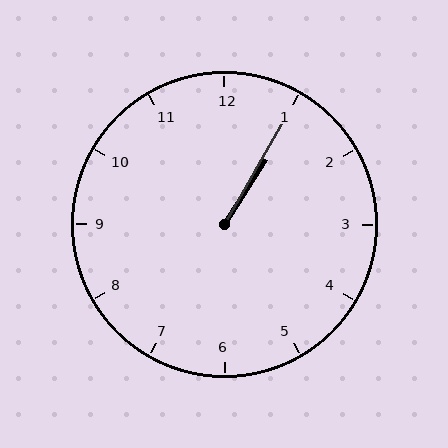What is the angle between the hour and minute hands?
Approximately 2 degrees.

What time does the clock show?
1:05.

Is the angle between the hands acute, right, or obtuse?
It is acute.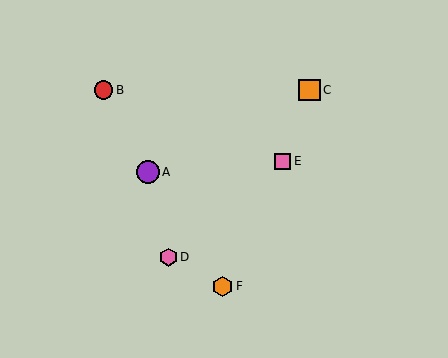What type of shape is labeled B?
Shape B is a red circle.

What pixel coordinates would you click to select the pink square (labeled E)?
Click at (283, 161) to select the pink square E.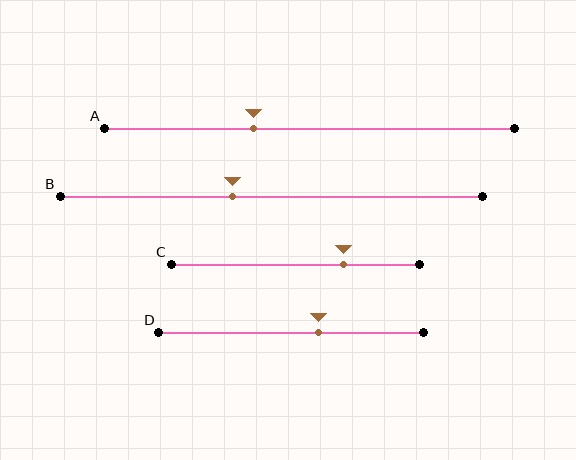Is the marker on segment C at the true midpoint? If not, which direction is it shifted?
No, the marker on segment C is shifted to the right by about 19% of the segment length.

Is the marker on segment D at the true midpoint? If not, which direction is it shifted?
No, the marker on segment D is shifted to the right by about 10% of the segment length.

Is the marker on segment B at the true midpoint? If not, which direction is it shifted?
No, the marker on segment B is shifted to the left by about 9% of the segment length.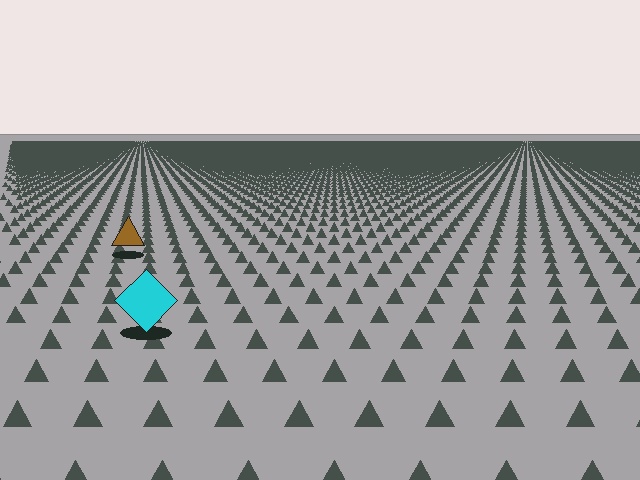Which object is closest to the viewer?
The cyan diamond is closest. The texture marks near it are larger and more spread out.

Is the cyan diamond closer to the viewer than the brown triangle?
Yes. The cyan diamond is closer — you can tell from the texture gradient: the ground texture is coarser near it.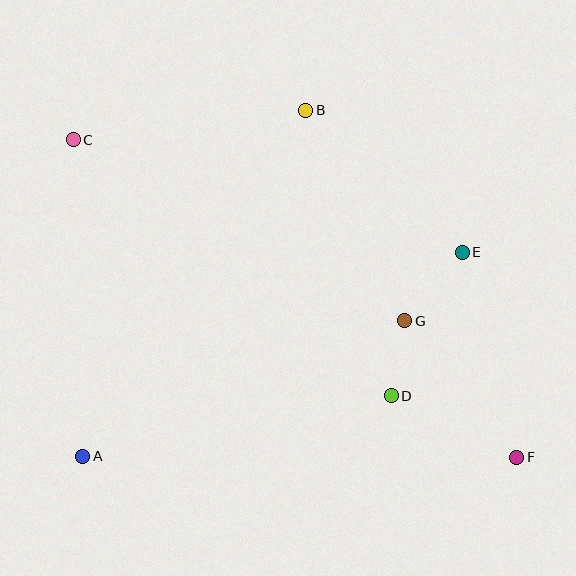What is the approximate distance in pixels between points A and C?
The distance between A and C is approximately 317 pixels.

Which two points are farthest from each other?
Points C and F are farthest from each other.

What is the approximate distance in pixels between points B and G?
The distance between B and G is approximately 232 pixels.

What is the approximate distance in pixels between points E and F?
The distance between E and F is approximately 212 pixels.